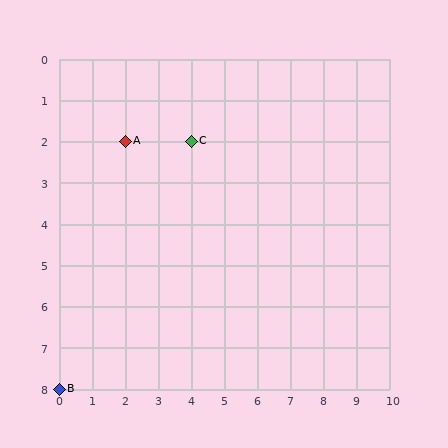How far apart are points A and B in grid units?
Points A and B are 2 columns and 6 rows apart (about 6.3 grid units diagonally).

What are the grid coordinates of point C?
Point C is at grid coordinates (4, 2).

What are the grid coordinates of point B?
Point B is at grid coordinates (0, 8).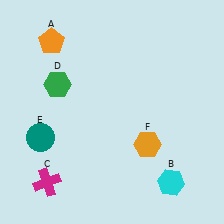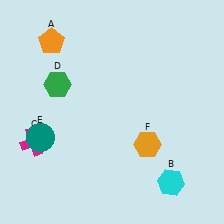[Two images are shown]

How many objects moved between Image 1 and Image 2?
1 object moved between the two images.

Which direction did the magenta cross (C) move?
The magenta cross (C) moved up.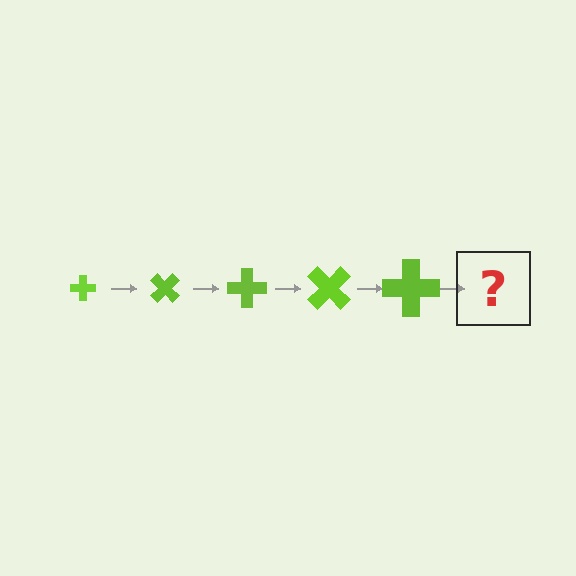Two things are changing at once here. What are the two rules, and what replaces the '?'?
The two rules are that the cross grows larger each step and it rotates 45 degrees each step. The '?' should be a cross, larger than the previous one and rotated 225 degrees from the start.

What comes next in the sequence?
The next element should be a cross, larger than the previous one and rotated 225 degrees from the start.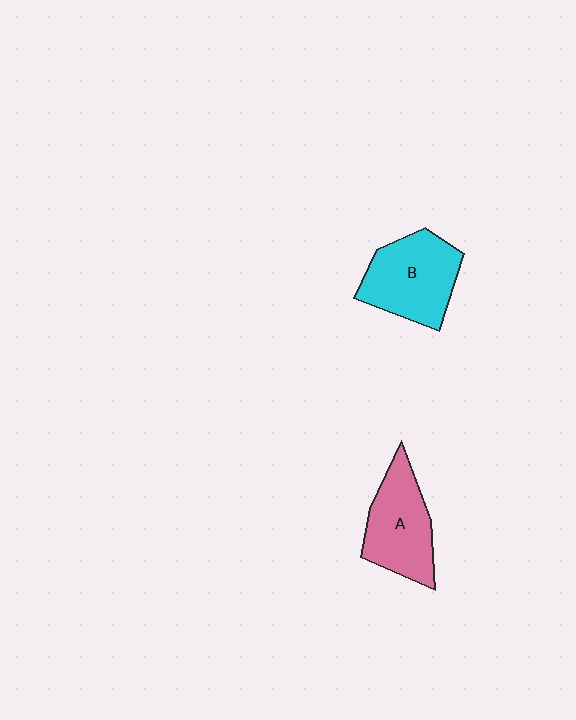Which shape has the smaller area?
Shape A (pink).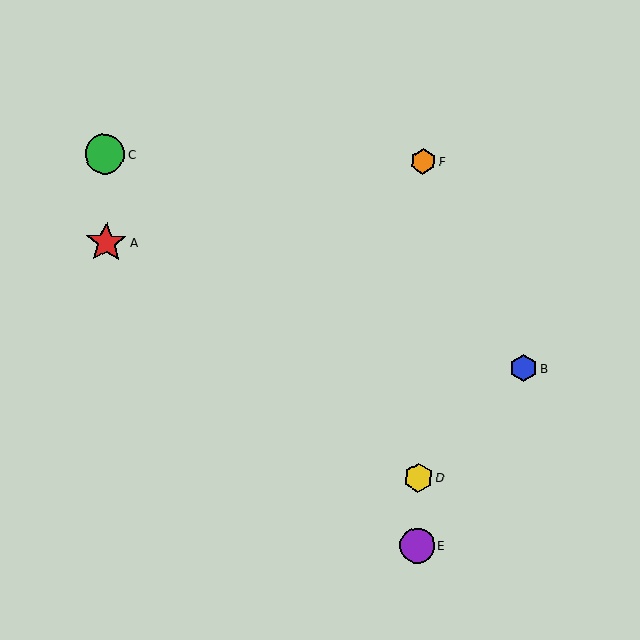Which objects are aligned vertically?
Objects D, E, F are aligned vertically.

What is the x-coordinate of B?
Object B is at x≈524.